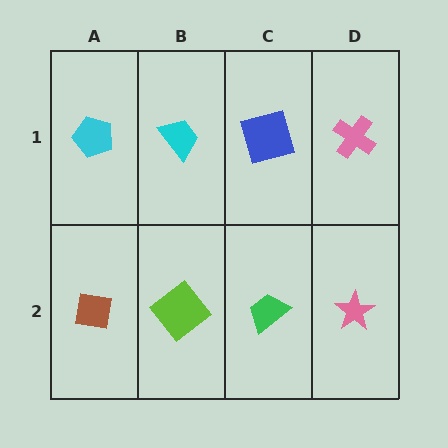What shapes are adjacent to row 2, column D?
A pink cross (row 1, column D), a green trapezoid (row 2, column C).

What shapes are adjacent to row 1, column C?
A green trapezoid (row 2, column C), a cyan trapezoid (row 1, column B), a pink cross (row 1, column D).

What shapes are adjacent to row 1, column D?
A pink star (row 2, column D), a blue square (row 1, column C).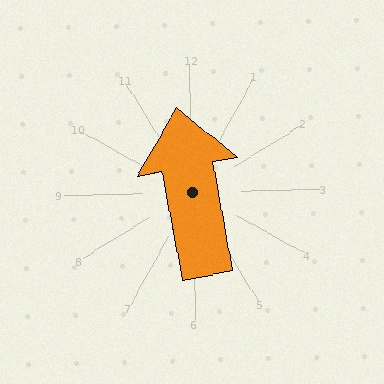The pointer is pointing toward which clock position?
Roughly 12 o'clock.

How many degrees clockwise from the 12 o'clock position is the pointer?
Approximately 351 degrees.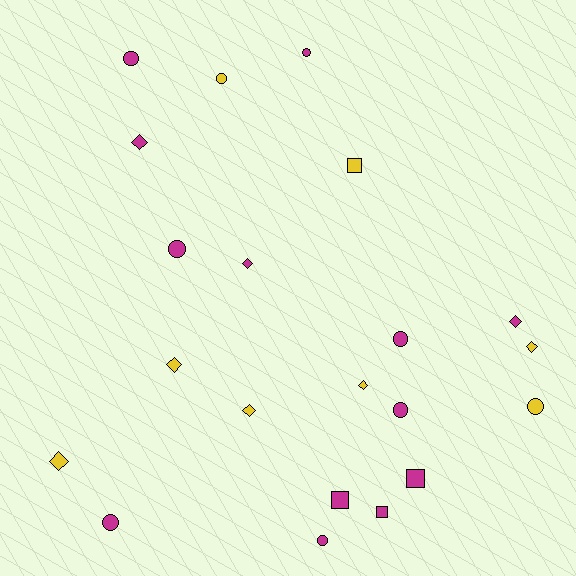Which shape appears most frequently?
Circle, with 9 objects.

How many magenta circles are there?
There are 7 magenta circles.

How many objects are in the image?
There are 21 objects.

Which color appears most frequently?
Magenta, with 13 objects.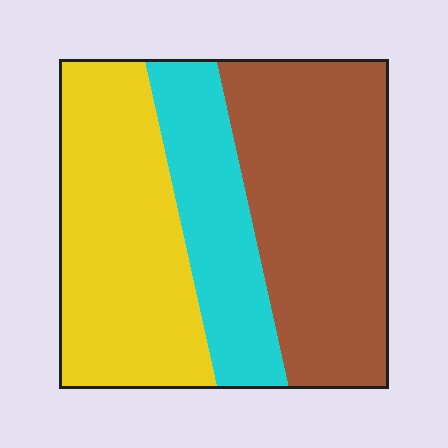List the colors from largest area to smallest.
From largest to smallest: brown, yellow, cyan.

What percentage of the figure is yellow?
Yellow covers 37% of the figure.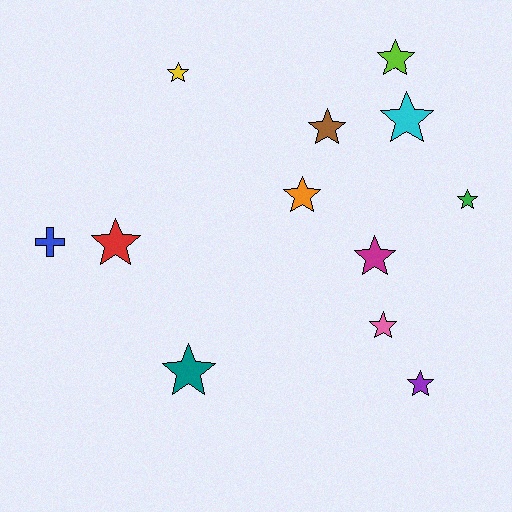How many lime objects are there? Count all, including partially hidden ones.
There is 1 lime object.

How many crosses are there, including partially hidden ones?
There is 1 cross.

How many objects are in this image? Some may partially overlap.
There are 12 objects.